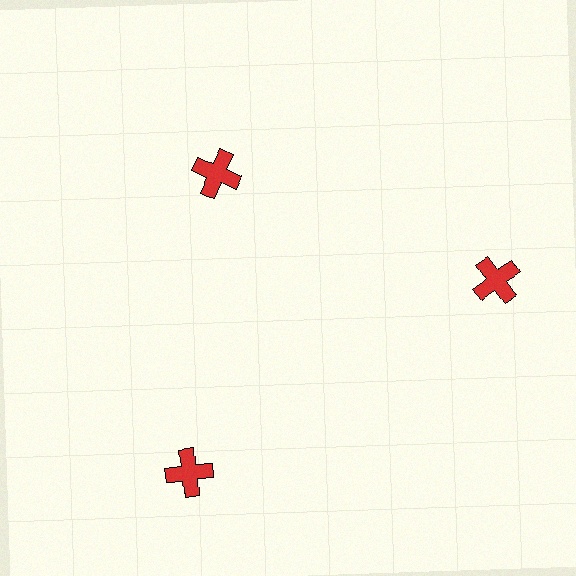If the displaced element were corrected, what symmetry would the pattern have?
It would have 3-fold rotational symmetry — the pattern would map onto itself every 120 degrees.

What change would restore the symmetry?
The symmetry would be restored by moving it outward, back onto the ring so that all 3 crosses sit at equal angles and equal distance from the center.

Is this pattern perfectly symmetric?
No. The 3 red crosses are arranged in a ring, but one element near the 11 o'clock position is pulled inward toward the center, breaking the 3-fold rotational symmetry.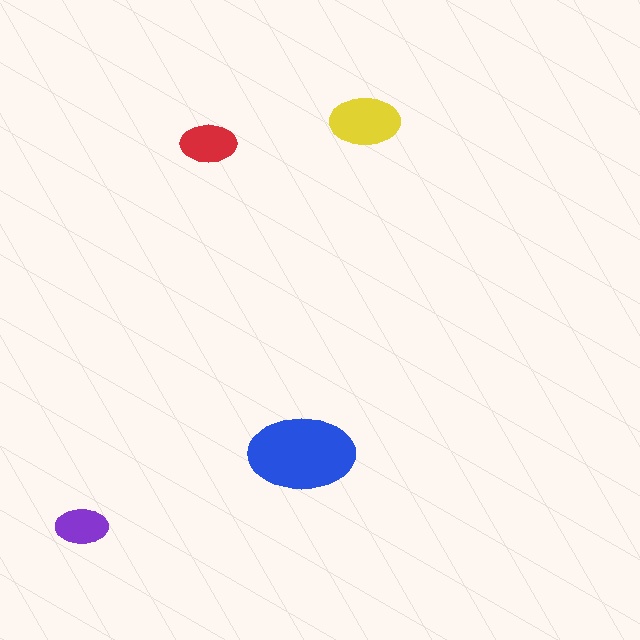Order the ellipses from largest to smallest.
the blue one, the yellow one, the red one, the purple one.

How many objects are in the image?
There are 4 objects in the image.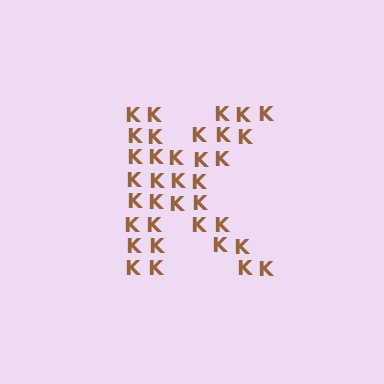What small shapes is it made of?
It is made of small letter K's.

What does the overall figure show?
The overall figure shows the letter K.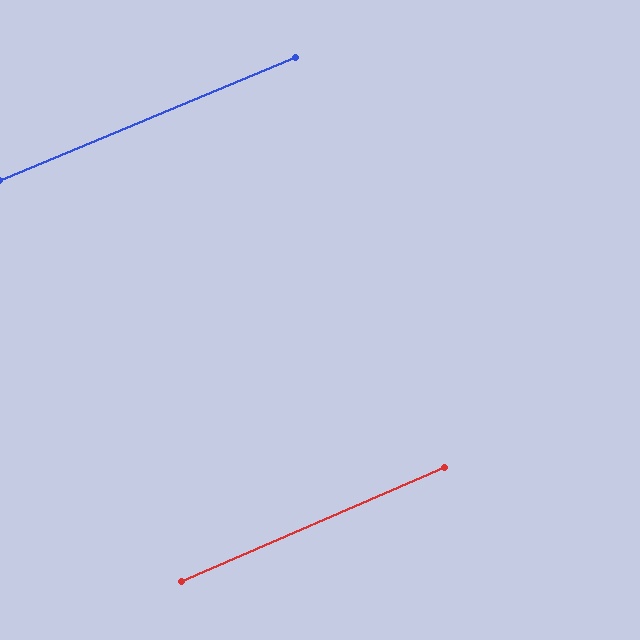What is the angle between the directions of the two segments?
Approximately 1 degree.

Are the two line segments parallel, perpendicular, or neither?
Parallel — their directions differ by only 0.8°.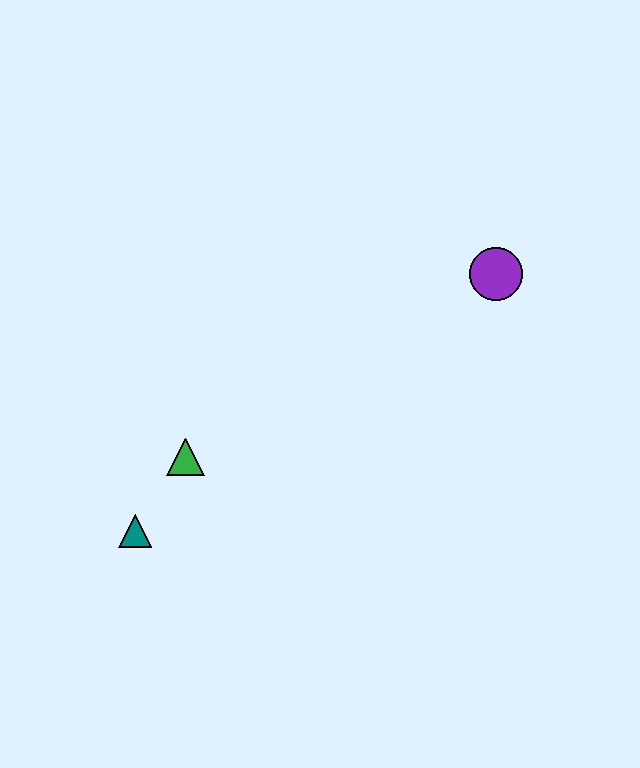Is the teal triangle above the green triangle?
No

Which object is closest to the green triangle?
The teal triangle is closest to the green triangle.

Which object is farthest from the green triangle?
The purple circle is farthest from the green triangle.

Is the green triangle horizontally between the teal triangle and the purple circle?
Yes